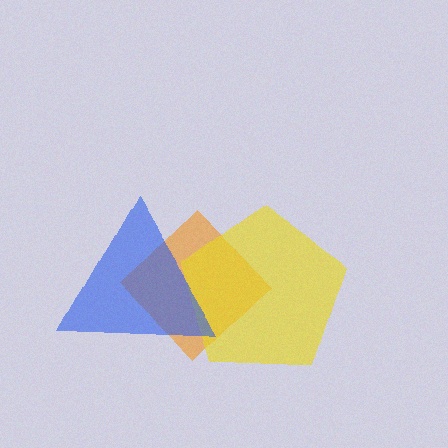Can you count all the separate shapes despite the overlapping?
Yes, there are 3 separate shapes.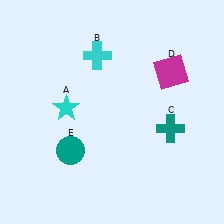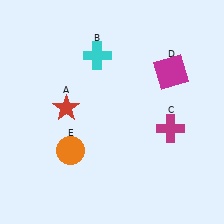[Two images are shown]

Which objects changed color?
A changed from cyan to red. C changed from teal to magenta. E changed from teal to orange.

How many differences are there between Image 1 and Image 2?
There are 3 differences between the two images.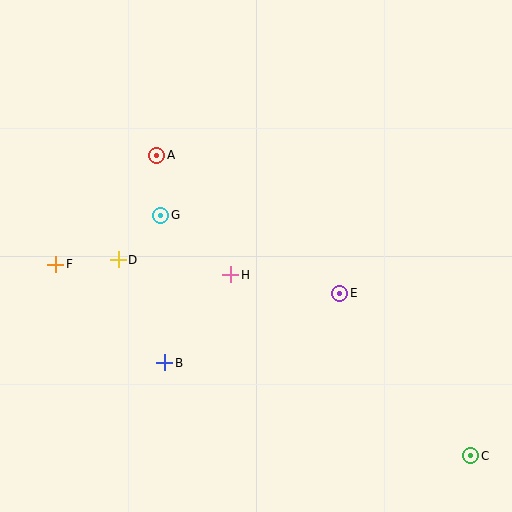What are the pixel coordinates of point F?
Point F is at (56, 264).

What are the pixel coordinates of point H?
Point H is at (231, 275).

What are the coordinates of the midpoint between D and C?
The midpoint between D and C is at (294, 358).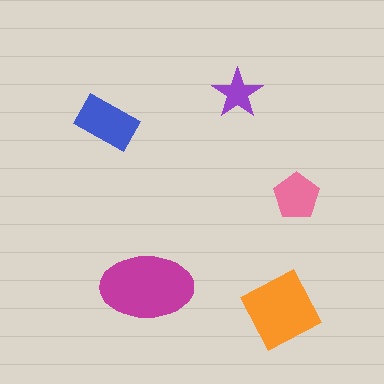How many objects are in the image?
There are 5 objects in the image.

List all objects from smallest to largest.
The purple star, the pink pentagon, the blue rectangle, the orange diamond, the magenta ellipse.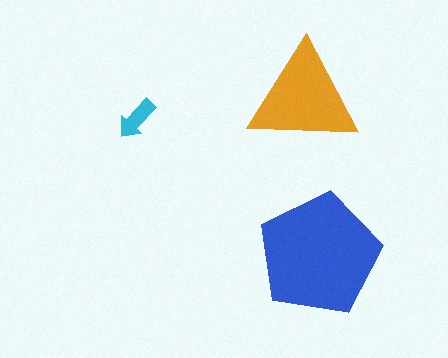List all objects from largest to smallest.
The blue pentagon, the orange triangle, the cyan arrow.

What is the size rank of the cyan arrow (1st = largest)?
3rd.